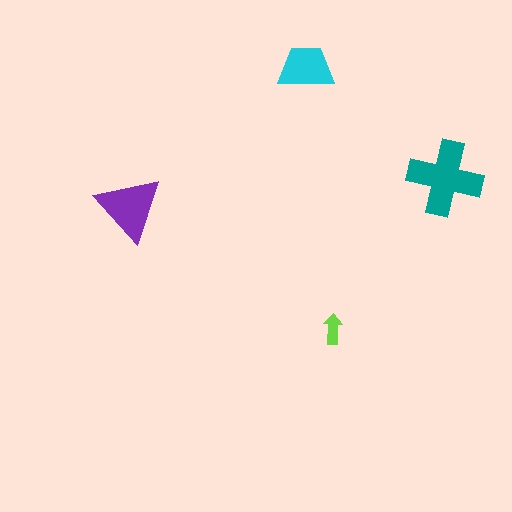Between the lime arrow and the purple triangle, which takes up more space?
The purple triangle.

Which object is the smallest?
The lime arrow.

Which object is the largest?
The teal cross.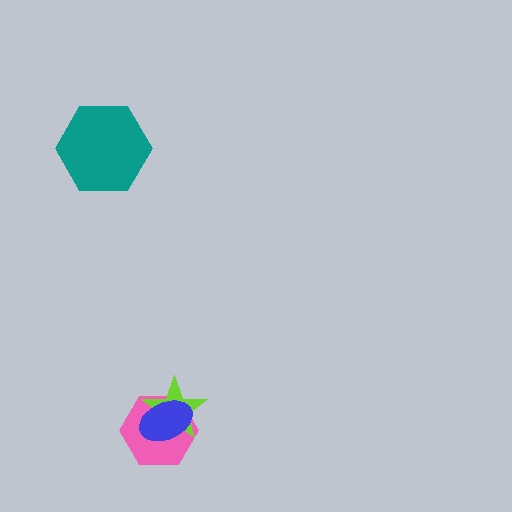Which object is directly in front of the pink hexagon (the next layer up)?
The lime star is directly in front of the pink hexagon.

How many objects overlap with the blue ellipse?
2 objects overlap with the blue ellipse.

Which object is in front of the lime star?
The blue ellipse is in front of the lime star.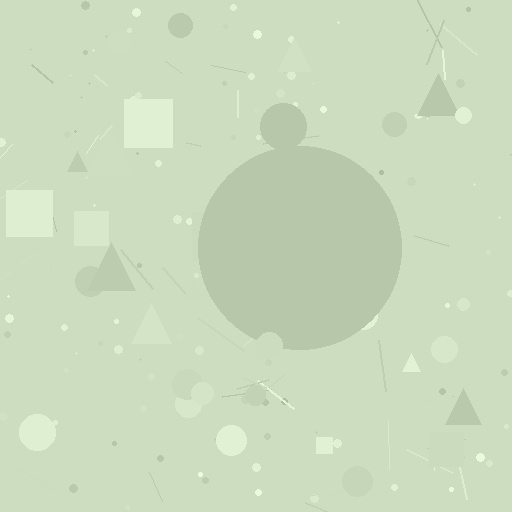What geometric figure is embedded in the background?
A circle is embedded in the background.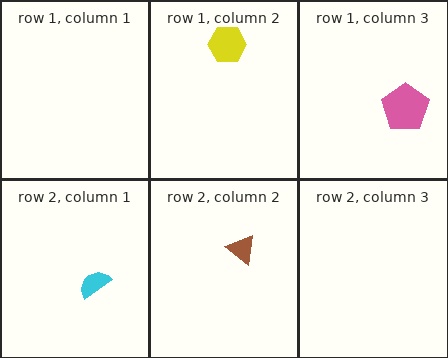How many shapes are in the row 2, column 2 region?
1.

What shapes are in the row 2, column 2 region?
The brown triangle.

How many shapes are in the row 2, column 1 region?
1.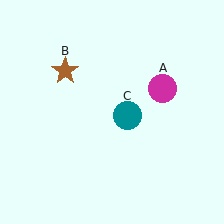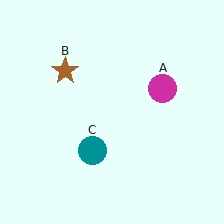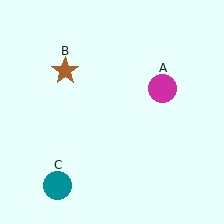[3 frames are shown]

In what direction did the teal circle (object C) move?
The teal circle (object C) moved down and to the left.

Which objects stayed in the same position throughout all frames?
Magenta circle (object A) and brown star (object B) remained stationary.